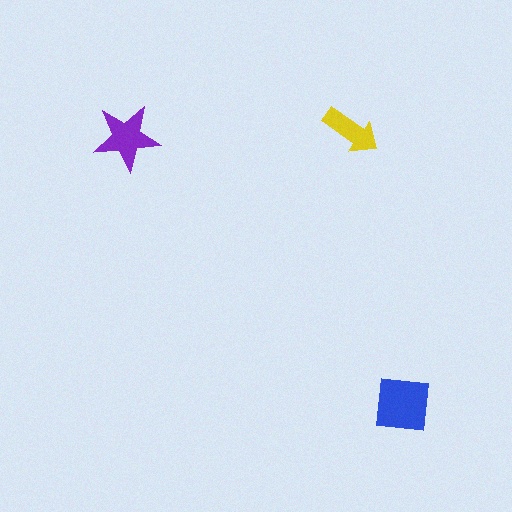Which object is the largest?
The blue square.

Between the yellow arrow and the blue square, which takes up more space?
The blue square.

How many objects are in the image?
There are 3 objects in the image.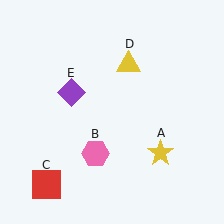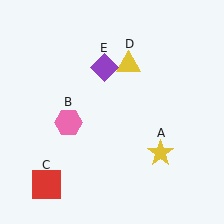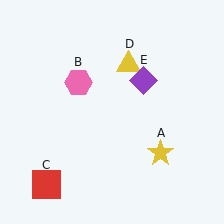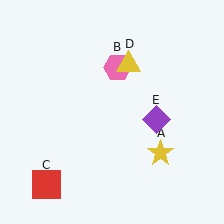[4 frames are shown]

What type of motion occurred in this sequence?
The pink hexagon (object B), purple diamond (object E) rotated clockwise around the center of the scene.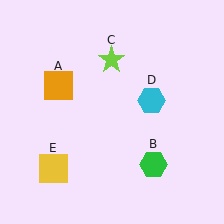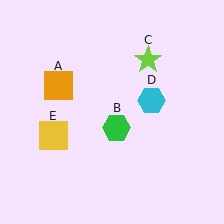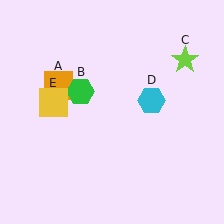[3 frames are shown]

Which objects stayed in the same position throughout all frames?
Orange square (object A) and cyan hexagon (object D) remained stationary.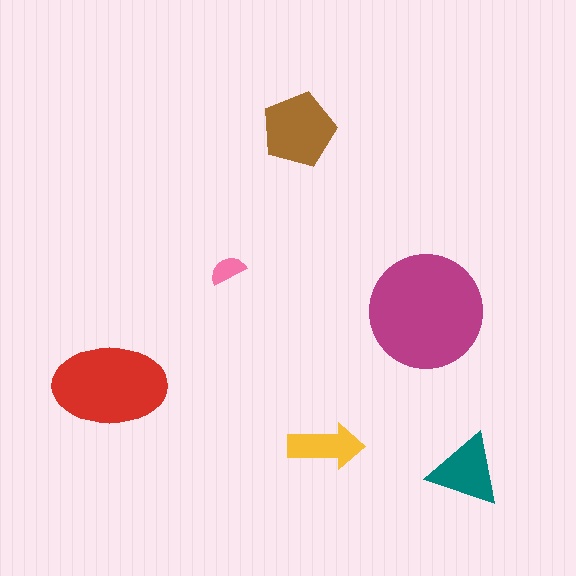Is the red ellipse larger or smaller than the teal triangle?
Larger.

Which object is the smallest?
The pink semicircle.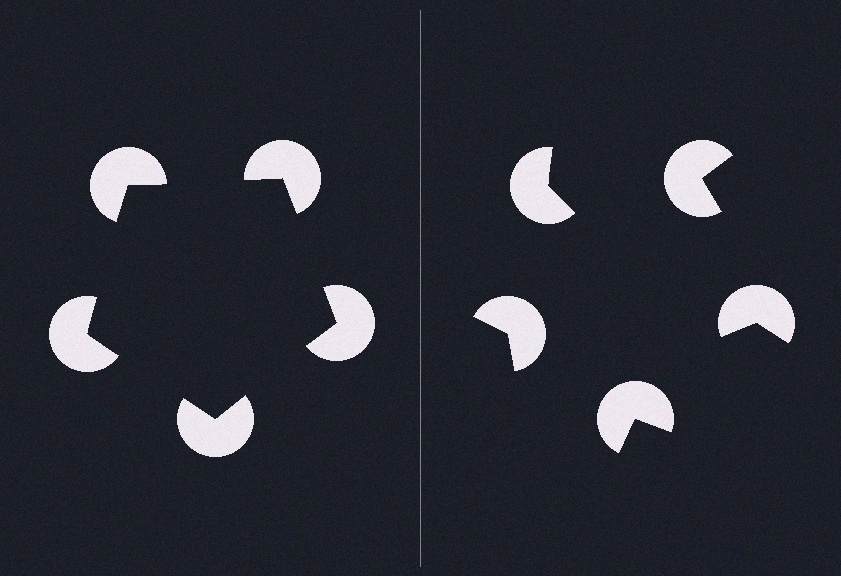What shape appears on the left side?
An illusory pentagon.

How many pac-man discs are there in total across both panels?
10 — 5 on each side.